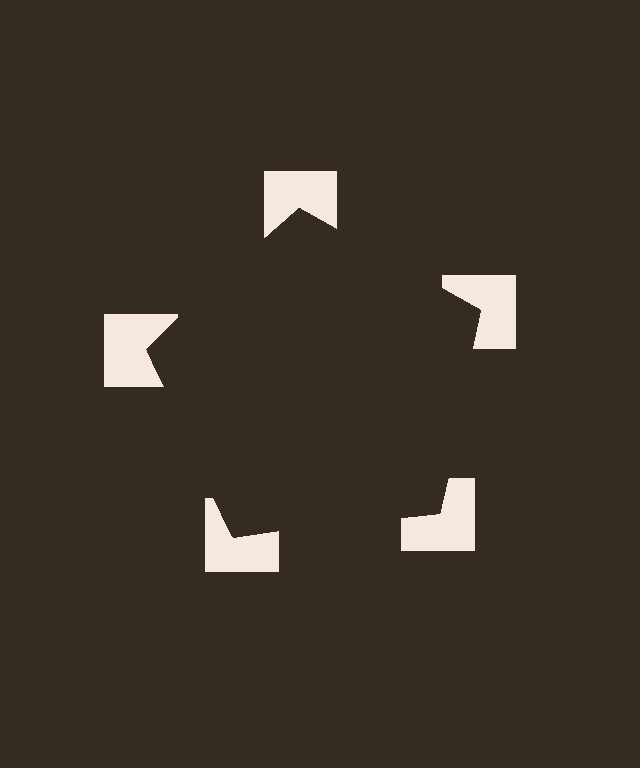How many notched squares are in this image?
There are 5 — one at each vertex of the illusory pentagon.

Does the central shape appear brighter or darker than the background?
It typically appears slightly darker than the background, even though no actual brightness change is drawn.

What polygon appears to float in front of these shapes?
An illusory pentagon — its edges are inferred from the aligned wedge cuts in the notched squares, not physically drawn.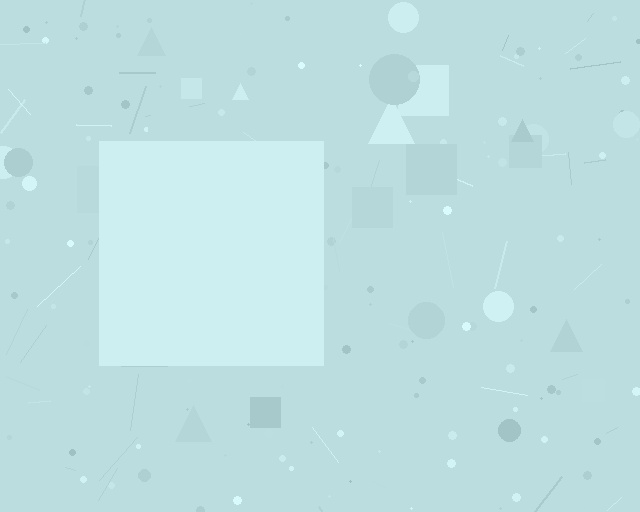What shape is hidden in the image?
A square is hidden in the image.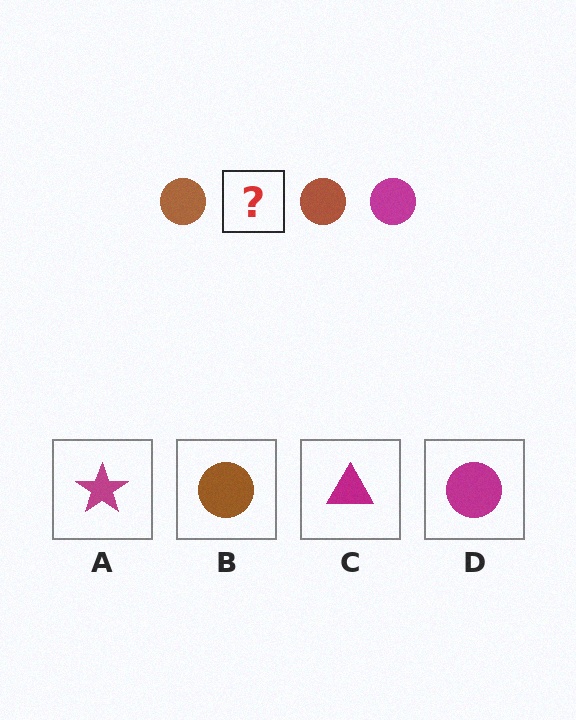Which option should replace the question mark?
Option D.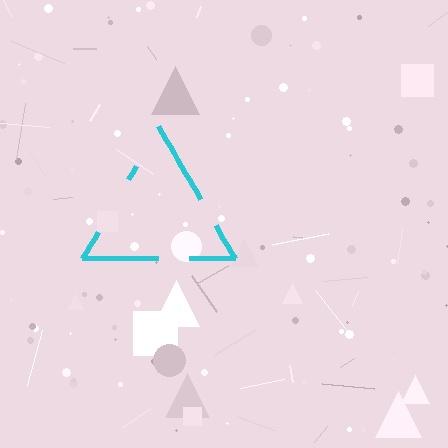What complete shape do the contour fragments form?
The contour fragments form a triangle.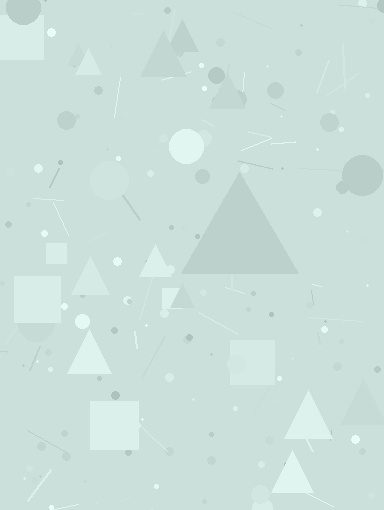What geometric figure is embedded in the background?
A triangle is embedded in the background.